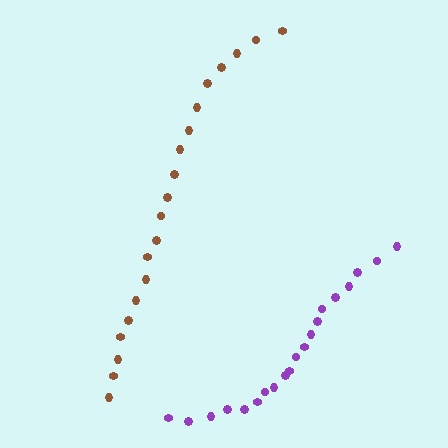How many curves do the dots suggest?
There are 2 distinct paths.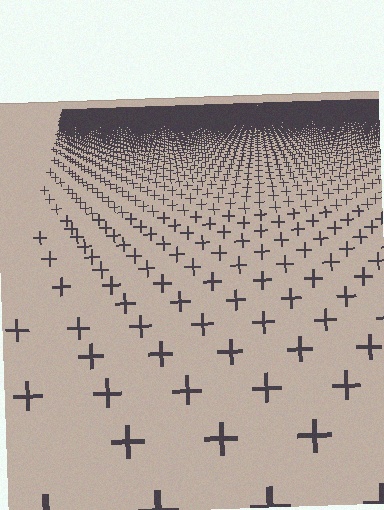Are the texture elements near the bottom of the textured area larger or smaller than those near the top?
Larger. Near the bottom, elements are closer to the viewer and appear at a bigger on-screen size.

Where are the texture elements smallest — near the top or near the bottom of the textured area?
Near the top.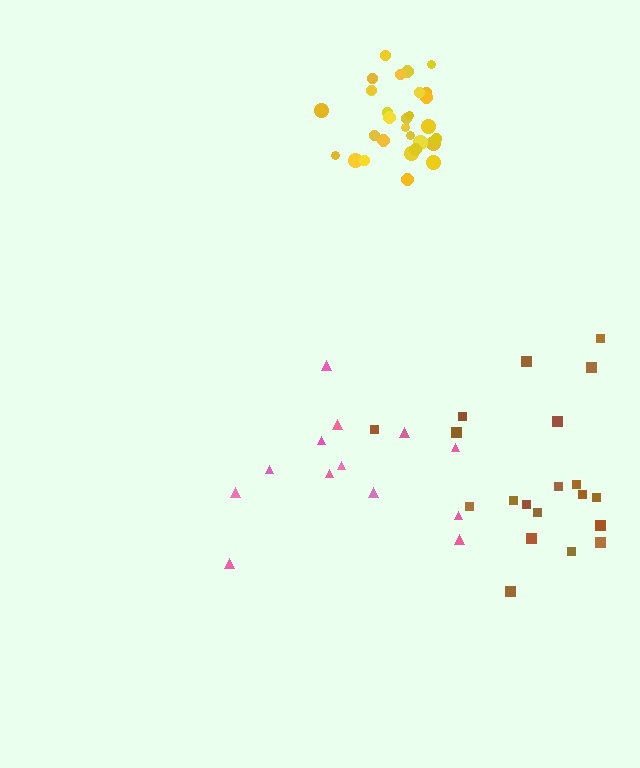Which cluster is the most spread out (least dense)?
Pink.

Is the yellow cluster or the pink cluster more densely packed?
Yellow.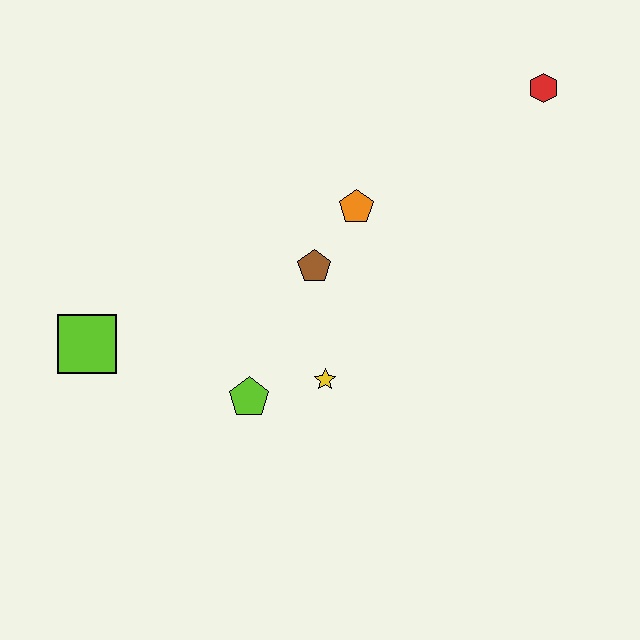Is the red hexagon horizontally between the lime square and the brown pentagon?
No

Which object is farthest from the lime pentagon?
The red hexagon is farthest from the lime pentagon.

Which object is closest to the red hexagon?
The orange pentagon is closest to the red hexagon.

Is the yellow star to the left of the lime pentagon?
No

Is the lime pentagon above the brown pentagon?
No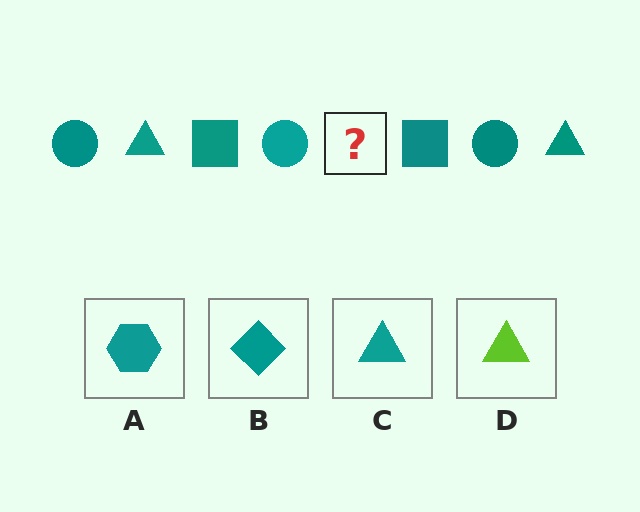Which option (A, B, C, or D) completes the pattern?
C.